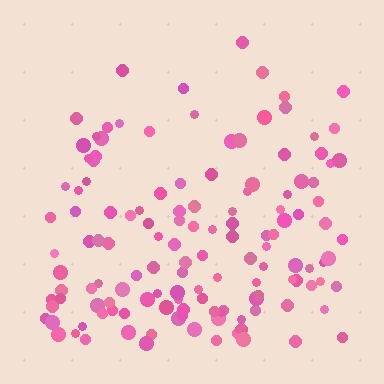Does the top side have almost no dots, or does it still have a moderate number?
Still a moderate number, just noticeably fewer than the bottom.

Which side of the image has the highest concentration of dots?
The bottom.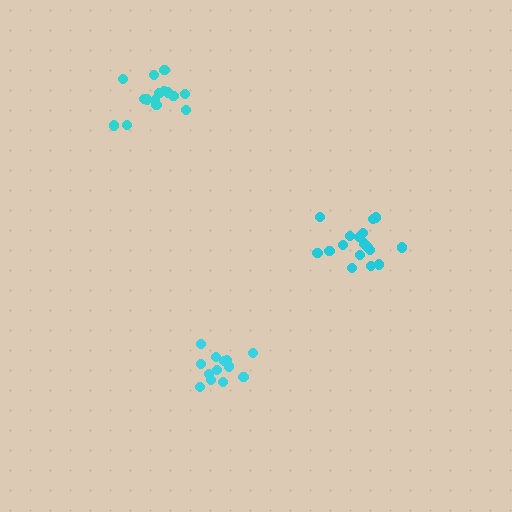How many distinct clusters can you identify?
There are 3 distinct clusters.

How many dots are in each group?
Group 1: 13 dots, Group 2: 15 dots, Group 3: 18 dots (46 total).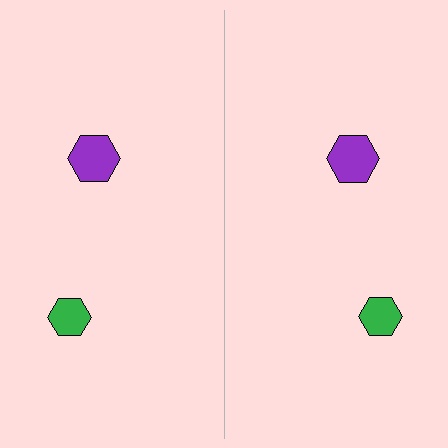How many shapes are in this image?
There are 4 shapes in this image.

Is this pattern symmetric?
Yes, this pattern has bilateral (reflection) symmetry.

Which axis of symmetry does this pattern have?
The pattern has a vertical axis of symmetry running through the center of the image.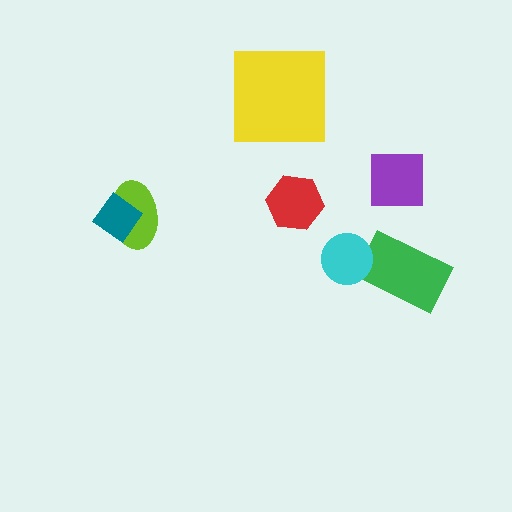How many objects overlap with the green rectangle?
1 object overlaps with the green rectangle.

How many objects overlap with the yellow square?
0 objects overlap with the yellow square.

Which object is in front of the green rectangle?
The cyan circle is in front of the green rectangle.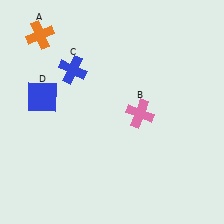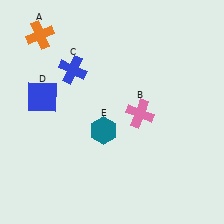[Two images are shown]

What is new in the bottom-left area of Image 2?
A teal hexagon (E) was added in the bottom-left area of Image 2.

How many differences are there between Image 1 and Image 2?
There is 1 difference between the two images.